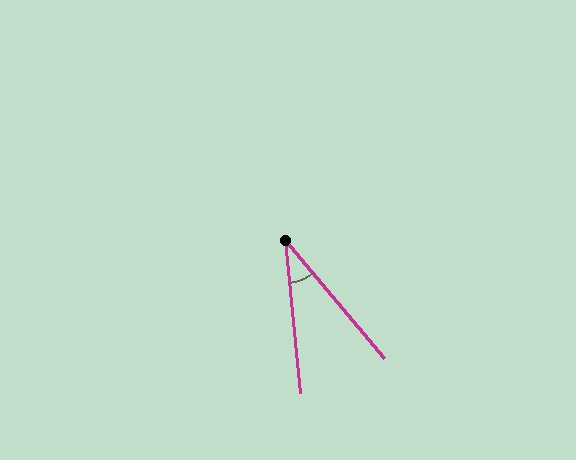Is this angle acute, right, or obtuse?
It is acute.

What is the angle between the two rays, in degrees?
Approximately 35 degrees.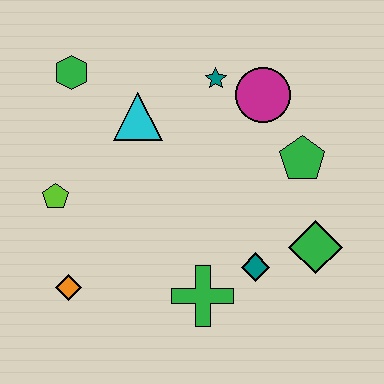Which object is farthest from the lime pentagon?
The green diamond is farthest from the lime pentagon.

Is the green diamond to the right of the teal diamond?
Yes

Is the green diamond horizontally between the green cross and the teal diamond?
No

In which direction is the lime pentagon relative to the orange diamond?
The lime pentagon is above the orange diamond.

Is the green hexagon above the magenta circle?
Yes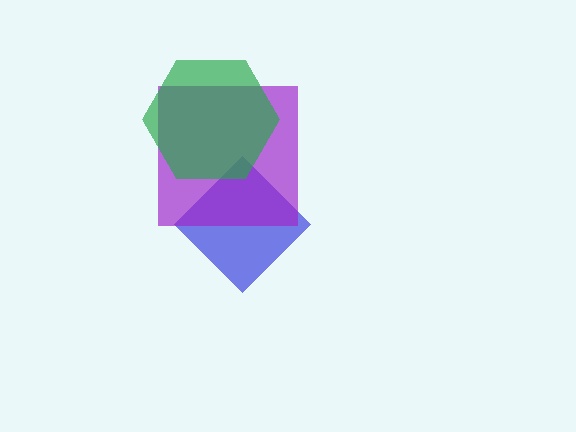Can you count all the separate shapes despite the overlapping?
Yes, there are 3 separate shapes.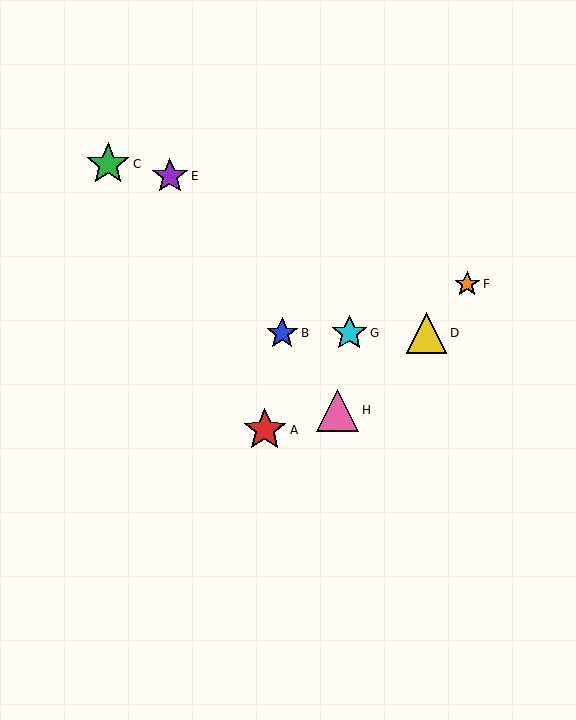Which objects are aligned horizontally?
Objects B, D, G are aligned horizontally.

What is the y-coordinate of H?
Object H is at y≈410.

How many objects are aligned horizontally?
3 objects (B, D, G) are aligned horizontally.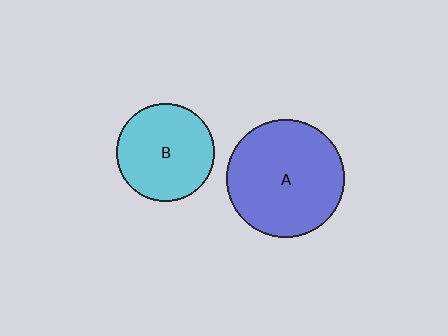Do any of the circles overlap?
No, none of the circles overlap.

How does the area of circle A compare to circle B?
Approximately 1.5 times.